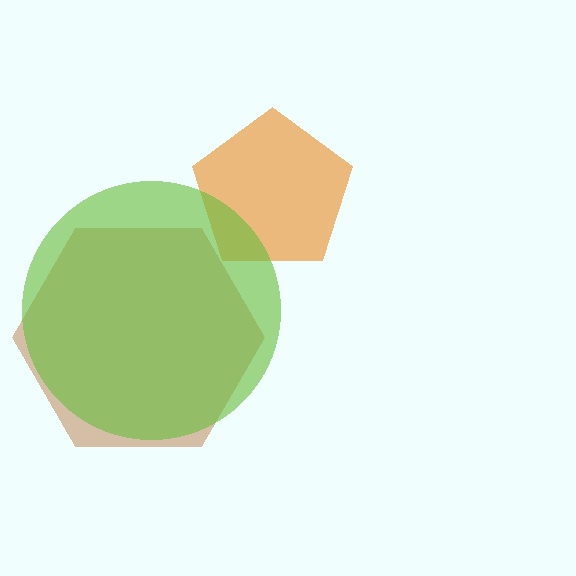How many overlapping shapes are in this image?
There are 3 overlapping shapes in the image.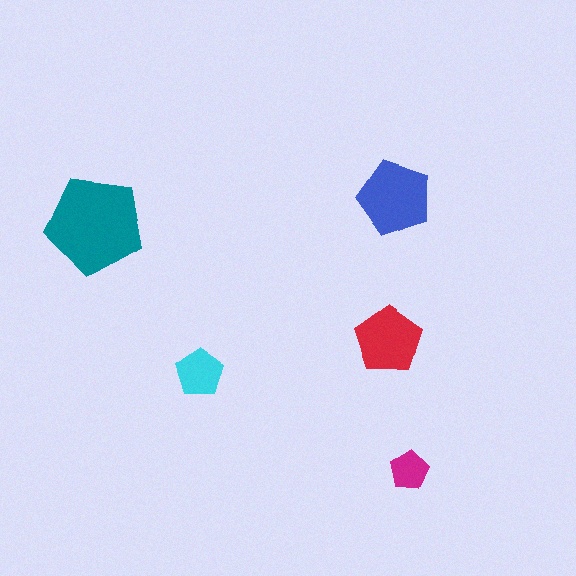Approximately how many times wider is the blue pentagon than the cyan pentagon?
About 1.5 times wider.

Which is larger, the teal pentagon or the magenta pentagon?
The teal one.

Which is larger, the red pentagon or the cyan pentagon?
The red one.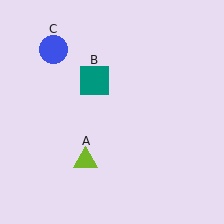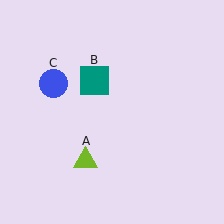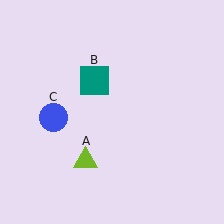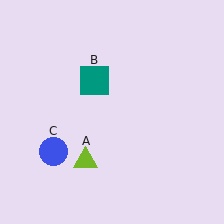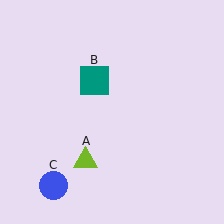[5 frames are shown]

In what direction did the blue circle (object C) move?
The blue circle (object C) moved down.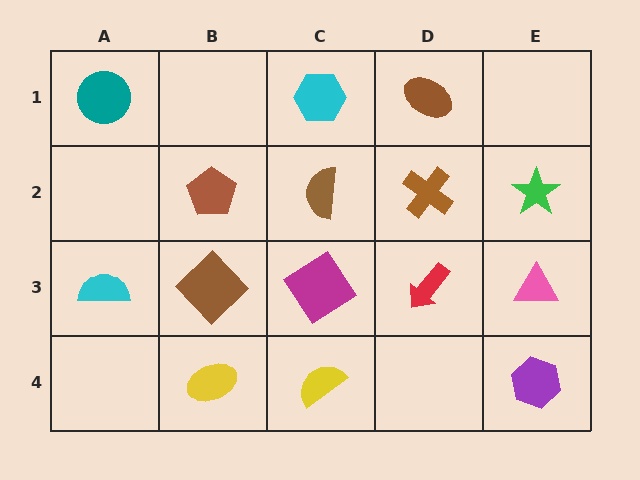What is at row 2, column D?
A brown cross.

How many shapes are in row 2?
4 shapes.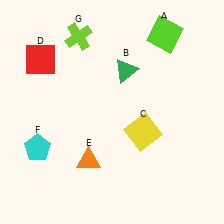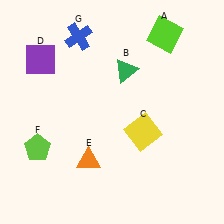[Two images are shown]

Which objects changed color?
D changed from red to purple. F changed from cyan to lime. G changed from lime to blue.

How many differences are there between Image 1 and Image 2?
There are 3 differences between the two images.